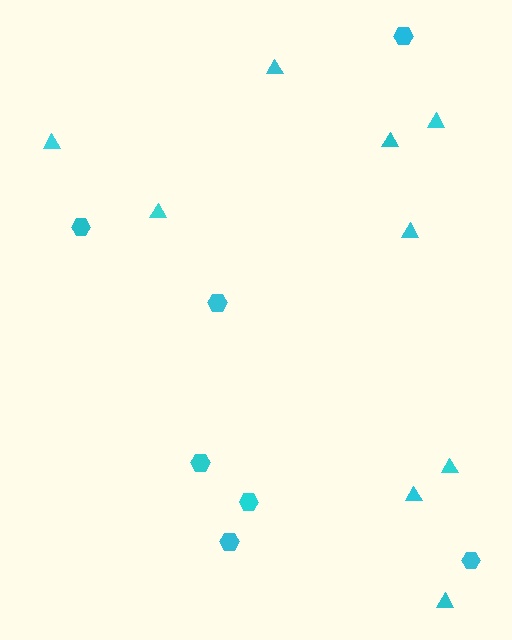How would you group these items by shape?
There are 2 groups: one group of hexagons (7) and one group of triangles (9).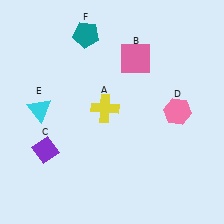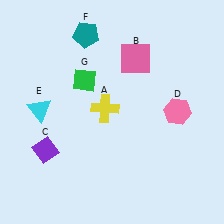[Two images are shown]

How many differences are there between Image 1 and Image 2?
There is 1 difference between the two images.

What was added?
A green diamond (G) was added in Image 2.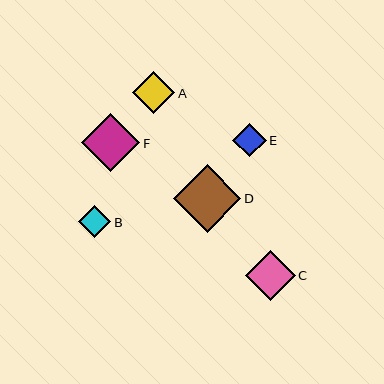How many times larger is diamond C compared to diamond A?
Diamond C is approximately 1.2 times the size of diamond A.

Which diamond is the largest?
Diamond D is the largest with a size of approximately 67 pixels.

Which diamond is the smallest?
Diamond B is the smallest with a size of approximately 32 pixels.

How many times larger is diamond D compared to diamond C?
Diamond D is approximately 1.4 times the size of diamond C.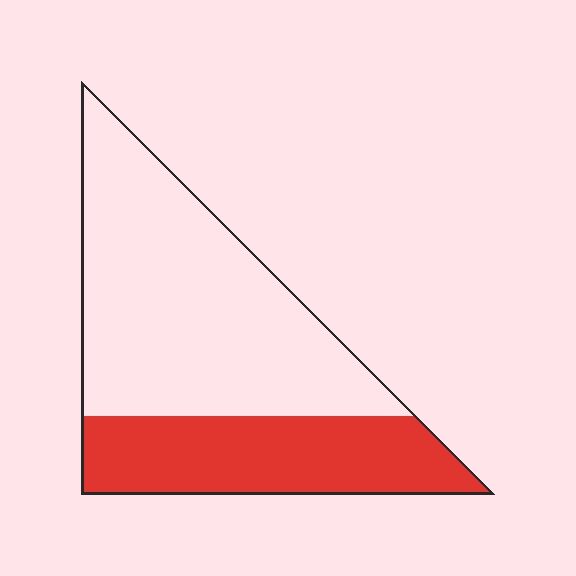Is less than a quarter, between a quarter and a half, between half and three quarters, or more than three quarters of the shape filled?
Between a quarter and a half.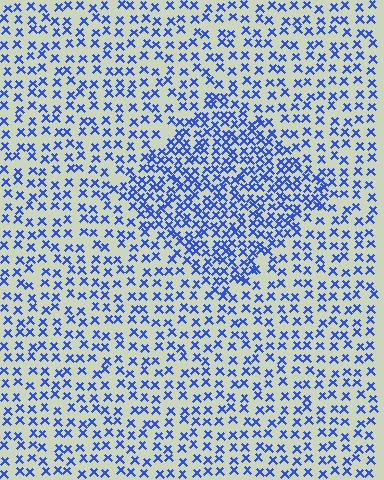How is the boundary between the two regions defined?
The boundary is defined by a change in element density (approximately 1.9x ratio). All elements are the same color, size, and shape.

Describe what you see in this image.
The image contains small blue elements arranged at two different densities. A diamond-shaped region is visible where the elements are more densely packed than the surrounding area.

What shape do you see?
I see a diamond.